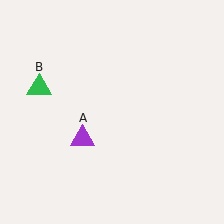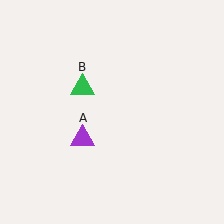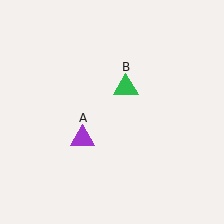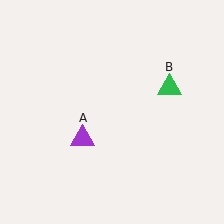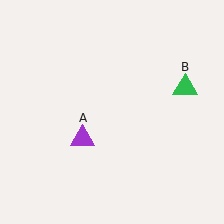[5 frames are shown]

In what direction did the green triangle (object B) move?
The green triangle (object B) moved right.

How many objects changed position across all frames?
1 object changed position: green triangle (object B).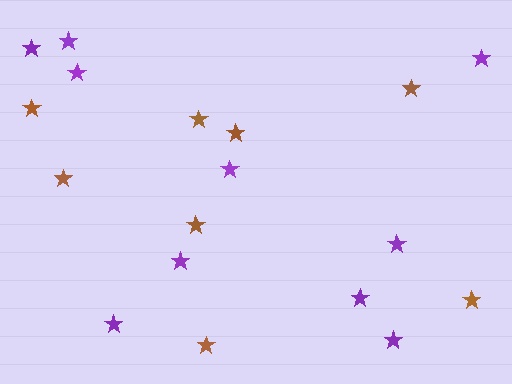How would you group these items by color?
There are 2 groups: one group of brown stars (8) and one group of purple stars (10).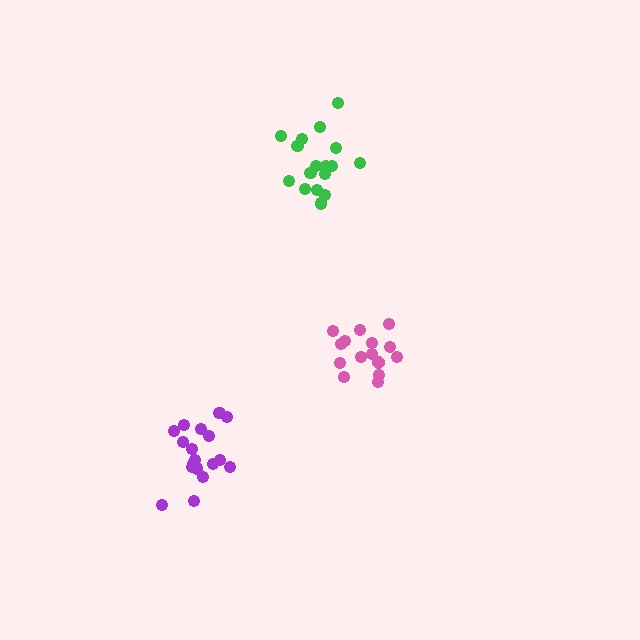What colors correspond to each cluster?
The clusters are colored: pink, green, purple.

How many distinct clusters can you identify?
There are 3 distinct clusters.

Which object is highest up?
The green cluster is topmost.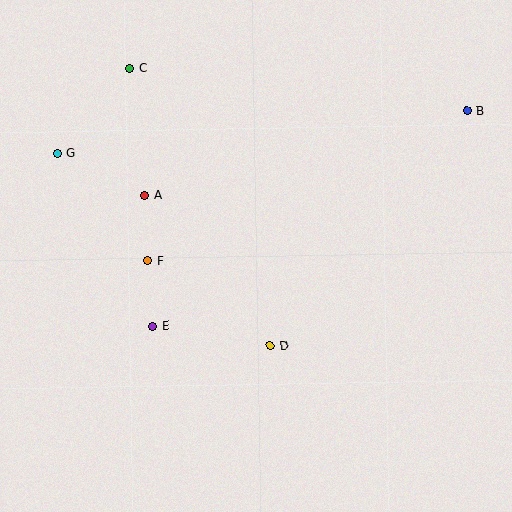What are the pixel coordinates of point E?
Point E is at (153, 326).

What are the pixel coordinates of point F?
Point F is at (148, 261).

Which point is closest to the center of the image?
Point D at (270, 346) is closest to the center.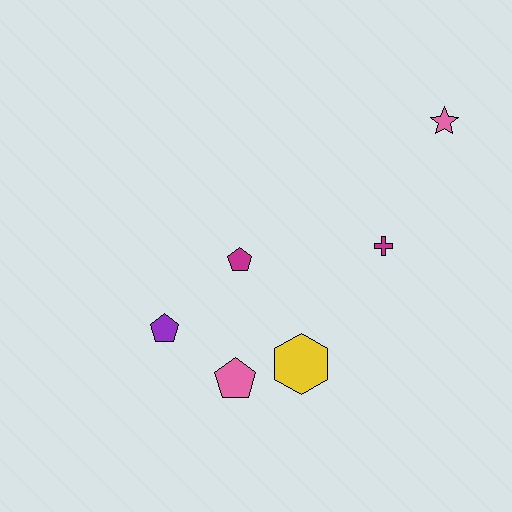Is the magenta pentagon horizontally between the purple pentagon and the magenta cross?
Yes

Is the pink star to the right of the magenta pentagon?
Yes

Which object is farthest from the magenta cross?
The purple pentagon is farthest from the magenta cross.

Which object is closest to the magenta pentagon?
The purple pentagon is closest to the magenta pentagon.